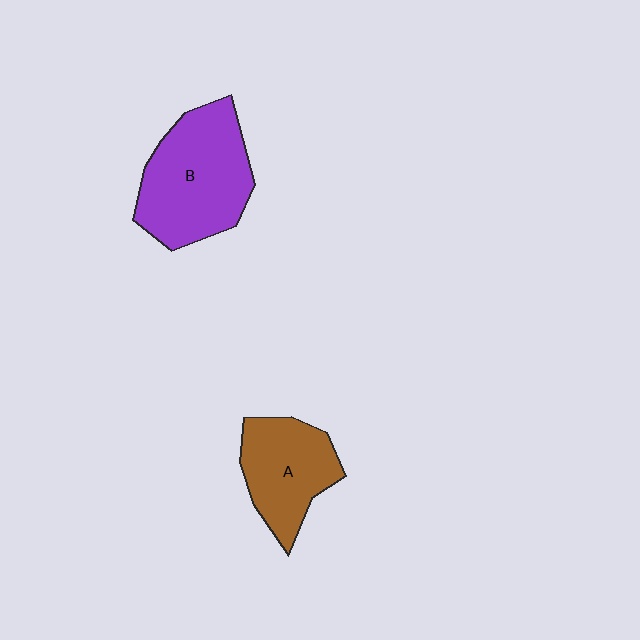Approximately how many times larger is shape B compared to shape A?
Approximately 1.4 times.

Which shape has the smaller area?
Shape A (brown).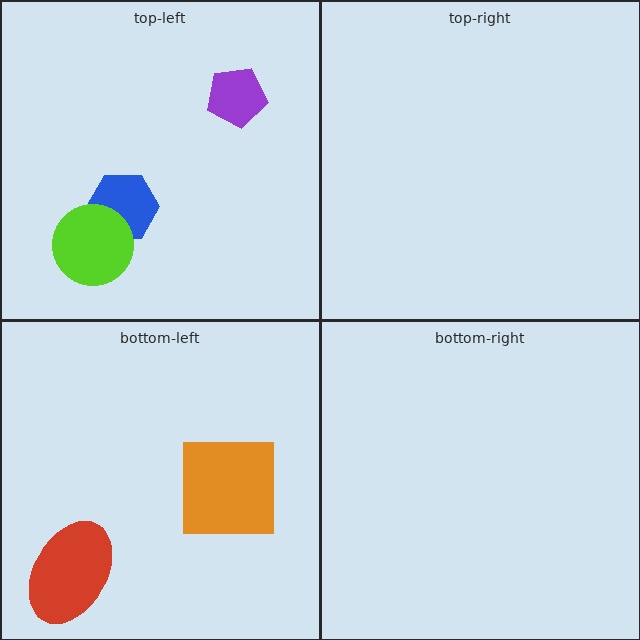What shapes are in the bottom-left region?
The red ellipse, the orange square.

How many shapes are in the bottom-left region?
2.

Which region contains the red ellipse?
The bottom-left region.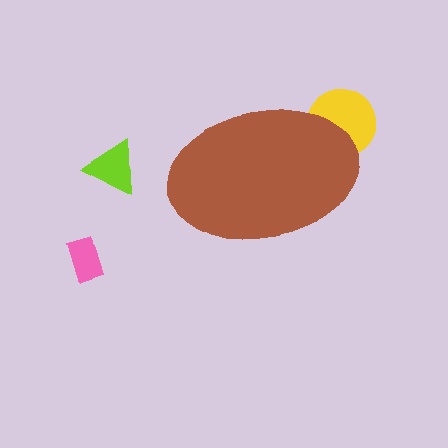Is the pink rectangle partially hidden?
No, the pink rectangle is fully visible.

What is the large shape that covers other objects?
A brown ellipse.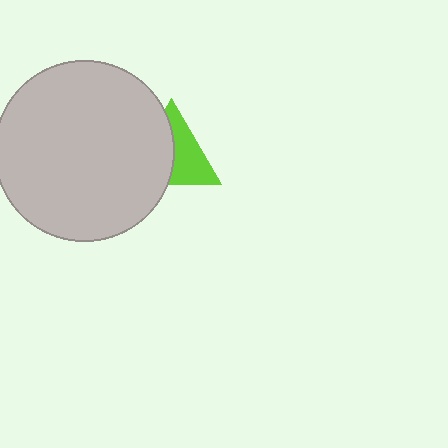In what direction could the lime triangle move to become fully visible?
The lime triangle could move right. That would shift it out from behind the light gray circle entirely.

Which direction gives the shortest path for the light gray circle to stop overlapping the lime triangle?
Moving left gives the shortest separation.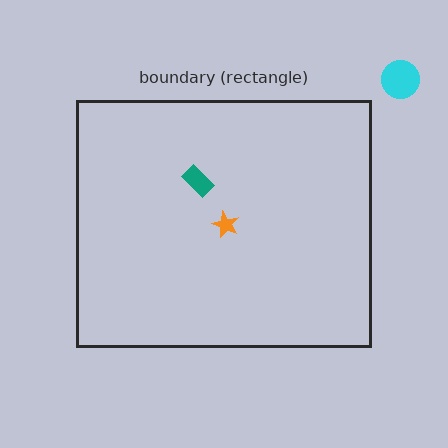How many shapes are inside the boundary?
2 inside, 1 outside.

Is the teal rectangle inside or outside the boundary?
Inside.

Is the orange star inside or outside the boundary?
Inside.